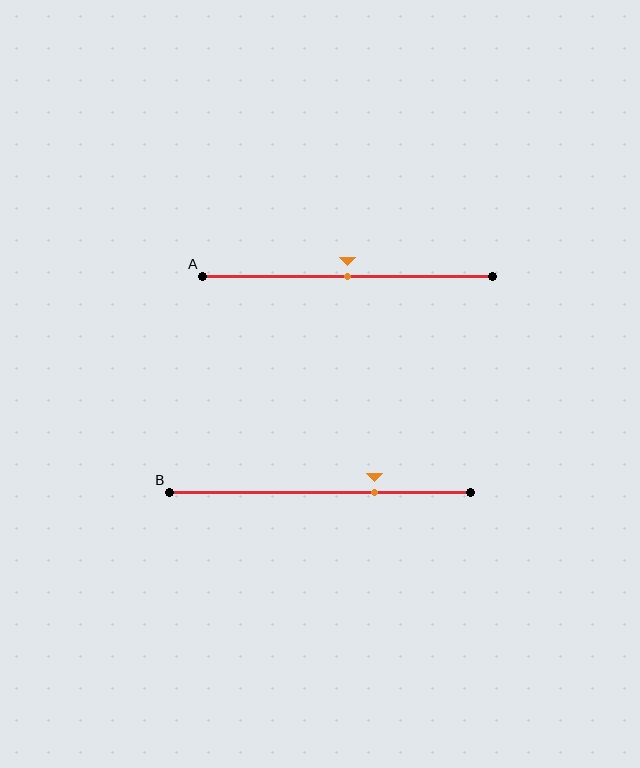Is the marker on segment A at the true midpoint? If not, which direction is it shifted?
Yes, the marker on segment A is at the true midpoint.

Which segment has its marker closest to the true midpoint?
Segment A has its marker closest to the true midpoint.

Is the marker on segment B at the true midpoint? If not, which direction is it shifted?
No, the marker on segment B is shifted to the right by about 18% of the segment length.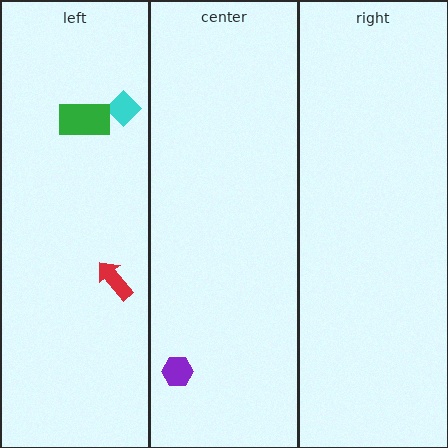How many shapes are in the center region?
1.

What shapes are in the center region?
The purple hexagon.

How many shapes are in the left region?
3.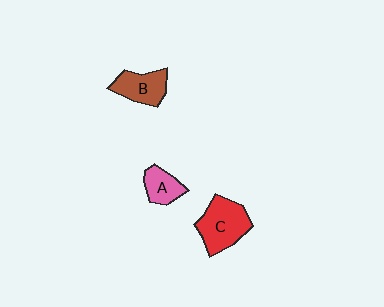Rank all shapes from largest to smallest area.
From largest to smallest: C (red), B (brown), A (pink).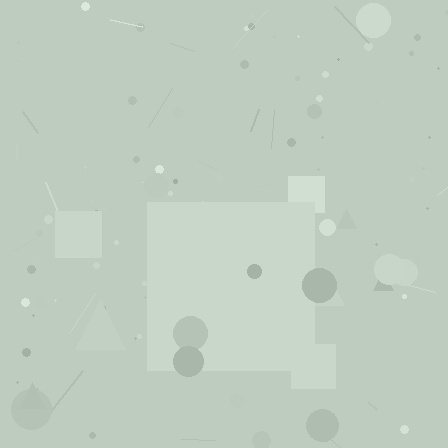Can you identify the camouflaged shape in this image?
The camouflaged shape is a square.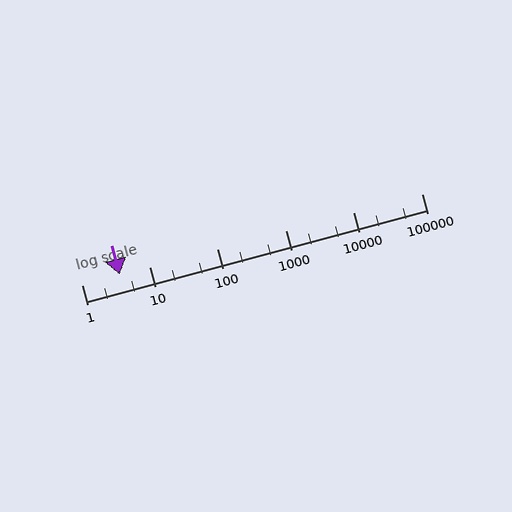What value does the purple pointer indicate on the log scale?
The pointer indicates approximately 3.6.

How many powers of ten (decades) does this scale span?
The scale spans 5 decades, from 1 to 100000.